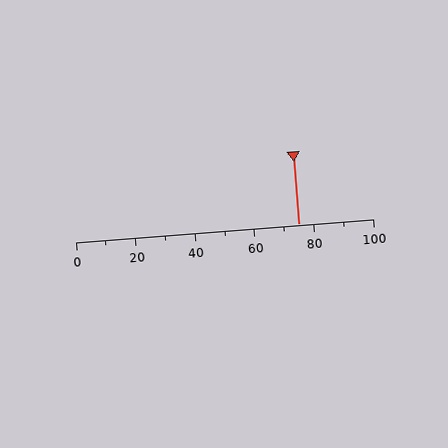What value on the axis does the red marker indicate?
The marker indicates approximately 75.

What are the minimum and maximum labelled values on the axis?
The axis runs from 0 to 100.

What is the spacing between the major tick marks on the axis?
The major ticks are spaced 20 apart.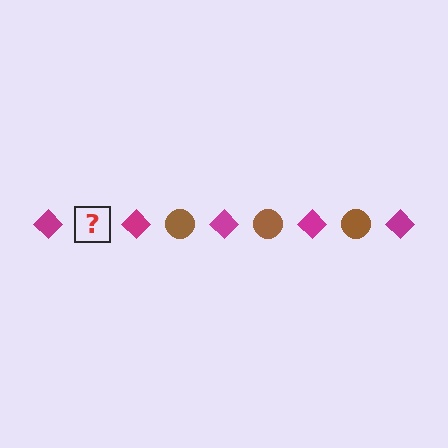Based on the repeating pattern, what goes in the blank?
The blank should be a brown circle.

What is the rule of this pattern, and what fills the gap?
The rule is that the pattern alternates between magenta diamond and brown circle. The gap should be filled with a brown circle.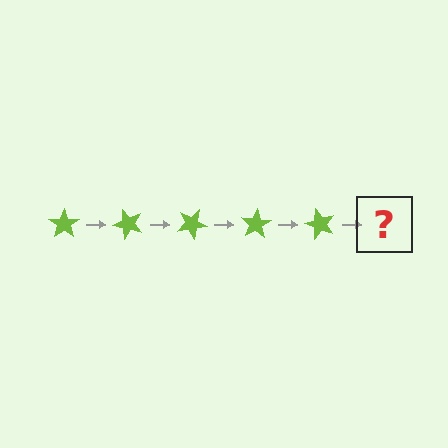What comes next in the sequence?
The next element should be a lime star rotated 250 degrees.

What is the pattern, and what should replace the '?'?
The pattern is that the star rotates 50 degrees each step. The '?' should be a lime star rotated 250 degrees.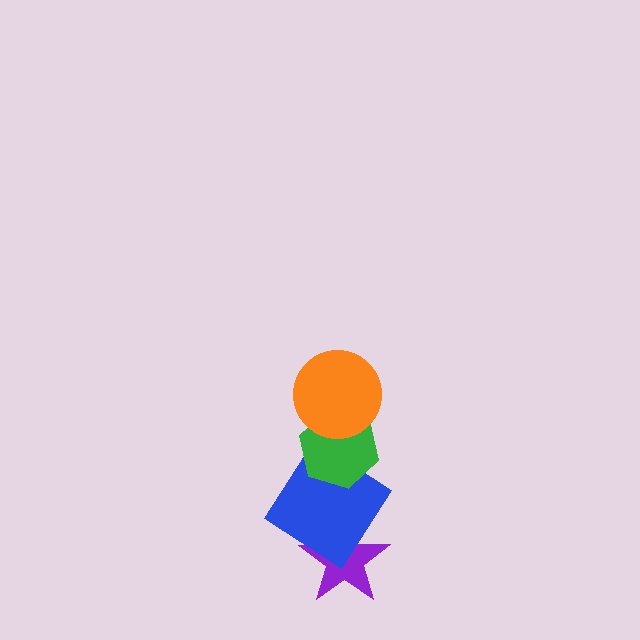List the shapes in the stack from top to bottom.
From top to bottom: the orange circle, the green hexagon, the blue diamond, the purple star.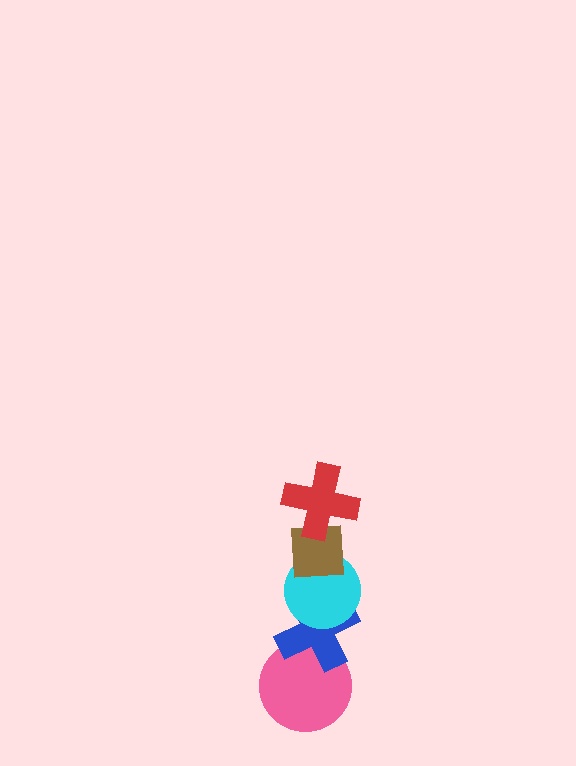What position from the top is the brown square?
The brown square is 2nd from the top.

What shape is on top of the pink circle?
The blue cross is on top of the pink circle.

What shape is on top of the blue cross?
The cyan circle is on top of the blue cross.